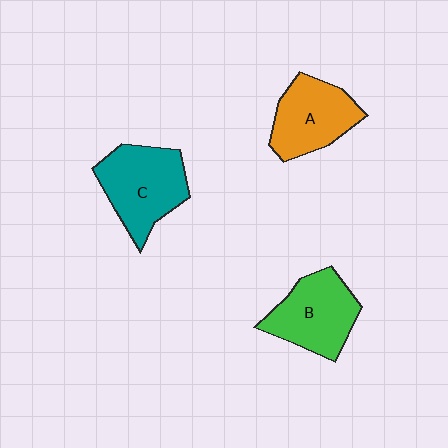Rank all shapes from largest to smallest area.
From largest to smallest: C (teal), B (green), A (orange).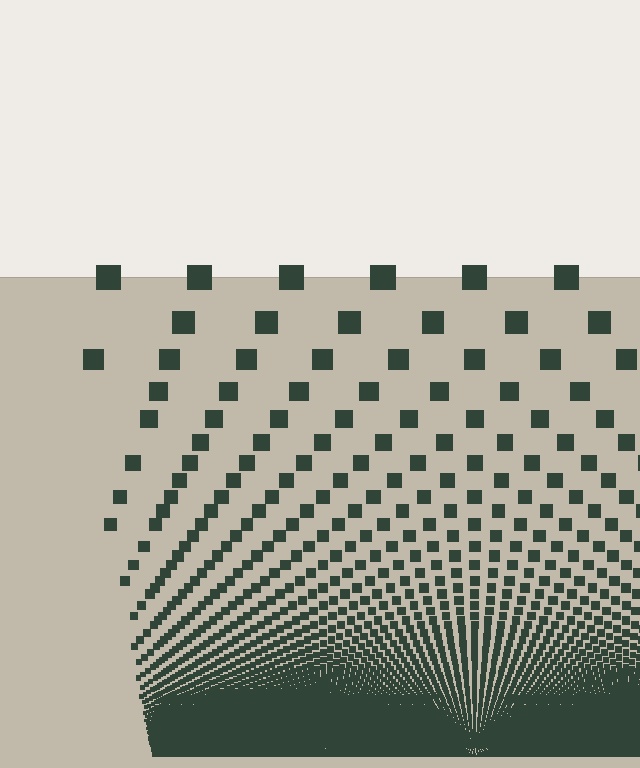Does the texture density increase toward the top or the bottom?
Density increases toward the bottom.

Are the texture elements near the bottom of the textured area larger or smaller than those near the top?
Smaller. The gradient is inverted — elements near the bottom are smaller and denser.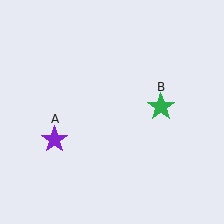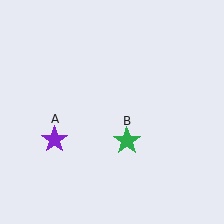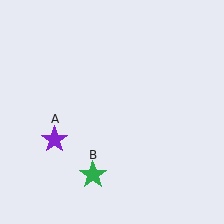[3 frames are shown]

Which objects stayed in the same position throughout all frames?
Purple star (object A) remained stationary.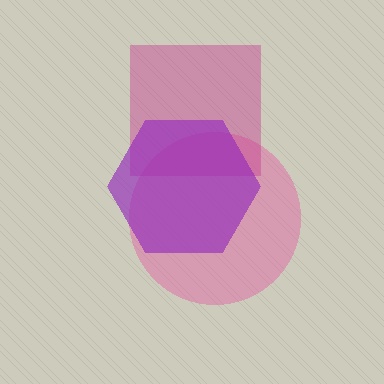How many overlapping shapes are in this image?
There are 3 overlapping shapes in the image.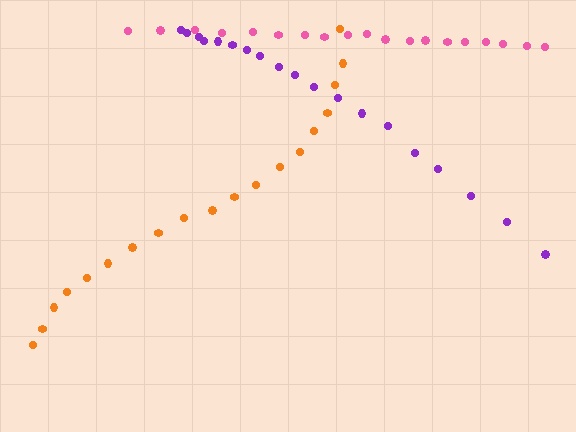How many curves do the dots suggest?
There are 3 distinct paths.